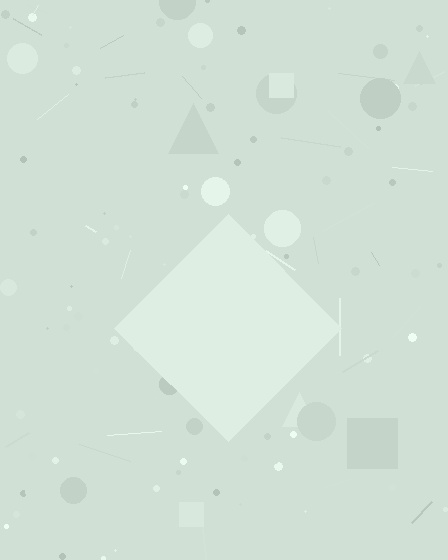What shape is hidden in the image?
A diamond is hidden in the image.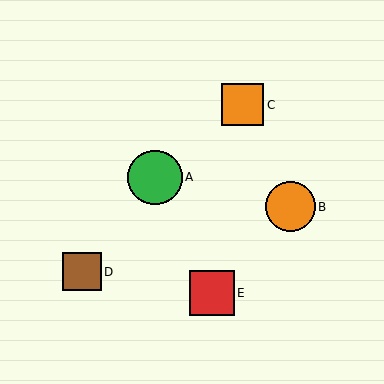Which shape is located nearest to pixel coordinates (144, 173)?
The green circle (labeled A) at (155, 177) is nearest to that location.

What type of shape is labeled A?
Shape A is a green circle.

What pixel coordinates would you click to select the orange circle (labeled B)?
Click at (290, 207) to select the orange circle B.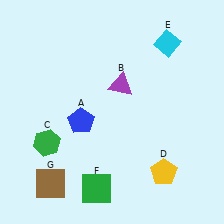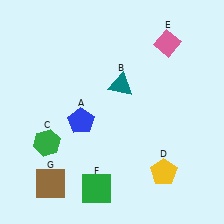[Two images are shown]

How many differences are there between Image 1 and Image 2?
There are 2 differences between the two images.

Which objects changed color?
B changed from purple to teal. E changed from cyan to pink.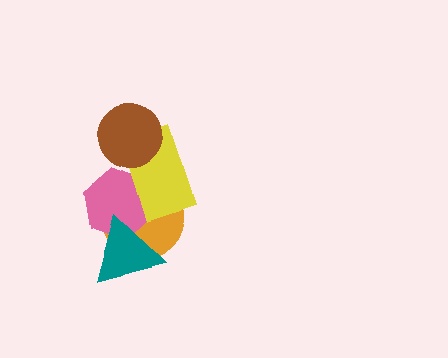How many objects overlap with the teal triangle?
2 objects overlap with the teal triangle.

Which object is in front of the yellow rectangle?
The brown circle is in front of the yellow rectangle.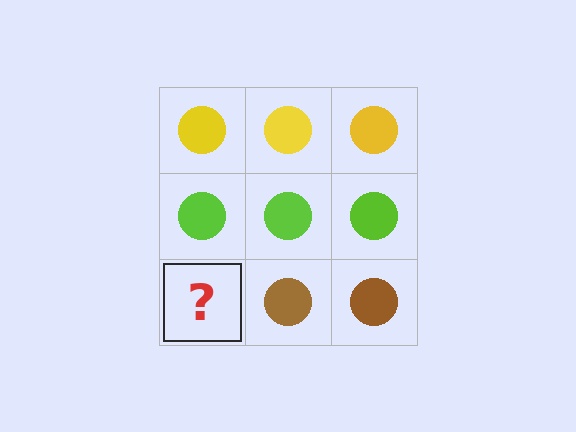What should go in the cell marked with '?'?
The missing cell should contain a brown circle.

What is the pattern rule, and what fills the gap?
The rule is that each row has a consistent color. The gap should be filled with a brown circle.